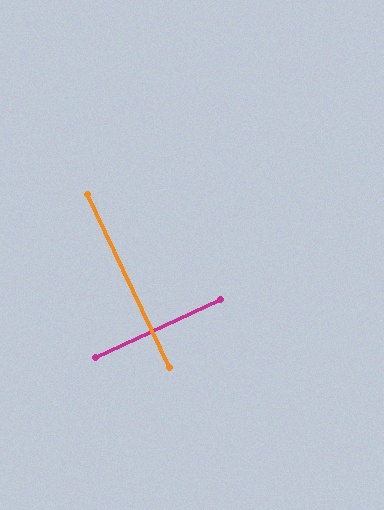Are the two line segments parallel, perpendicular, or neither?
Perpendicular — they meet at approximately 90°.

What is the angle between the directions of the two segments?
Approximately 90 degrees.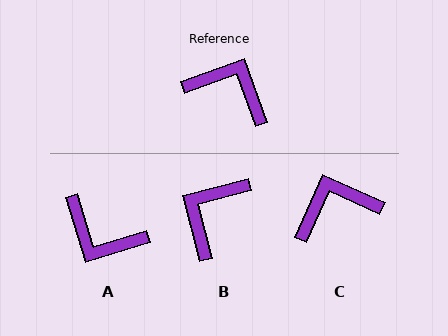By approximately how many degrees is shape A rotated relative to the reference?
Approximately 177 degrees counter-clockwise.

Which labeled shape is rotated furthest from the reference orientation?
A, about 177 degrees away.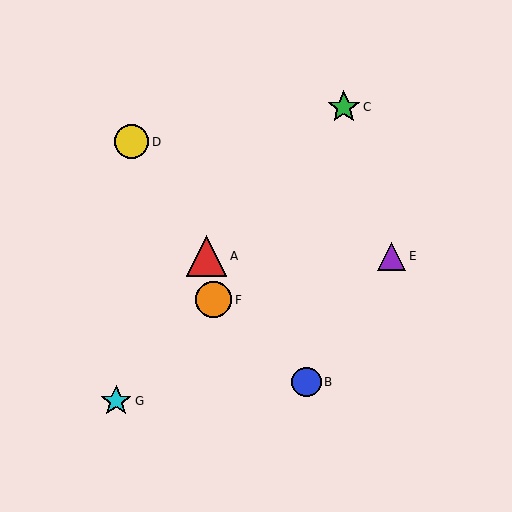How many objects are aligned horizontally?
2 objects (A, E) are aligned horizontally.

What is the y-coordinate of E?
Object E is at y≈256.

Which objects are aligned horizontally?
Objects A, E are aligned horizontally.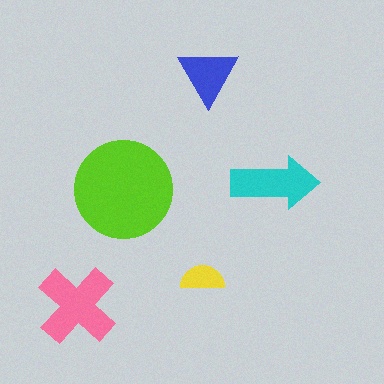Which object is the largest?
The lime circle.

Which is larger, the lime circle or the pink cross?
The lime circle.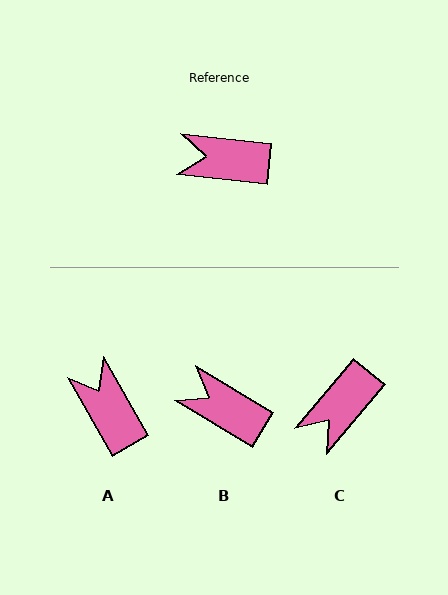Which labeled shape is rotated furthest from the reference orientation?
C, about 56 degrees away.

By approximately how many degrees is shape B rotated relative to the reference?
Approximately 24 degrees clockwise.